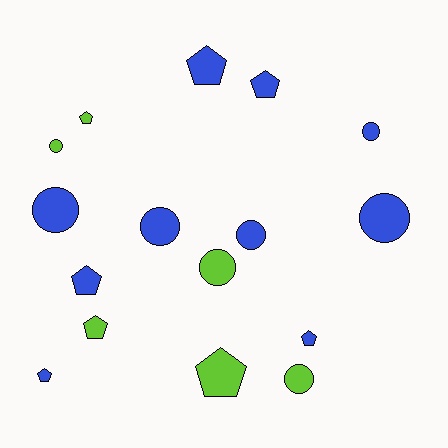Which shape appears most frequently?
Pentagon, with 8 objects.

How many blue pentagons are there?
There are 5 blue pentagons.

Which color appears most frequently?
Blue, with 10 objects.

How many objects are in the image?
There are 16 objects.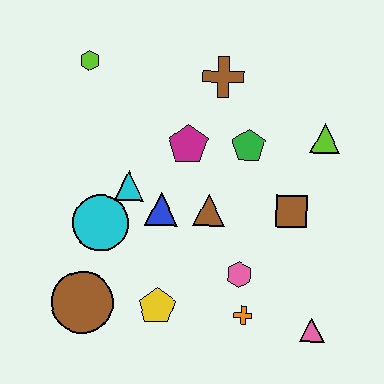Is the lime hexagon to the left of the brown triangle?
Yes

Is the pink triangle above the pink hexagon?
No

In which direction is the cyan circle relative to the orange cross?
The cyan circle is to the left of the orange cross.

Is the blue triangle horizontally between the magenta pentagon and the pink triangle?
No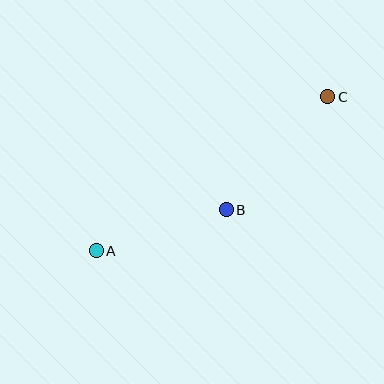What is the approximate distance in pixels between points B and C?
The distance between B and C is approximately 152 pixels.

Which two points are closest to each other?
Points A and B are closest to each other.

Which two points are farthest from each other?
Points A and C are farthest from each other.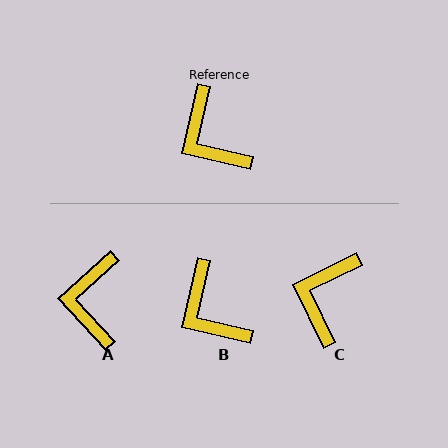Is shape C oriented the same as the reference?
No, it is off by about 51 degrees.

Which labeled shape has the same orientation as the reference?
B.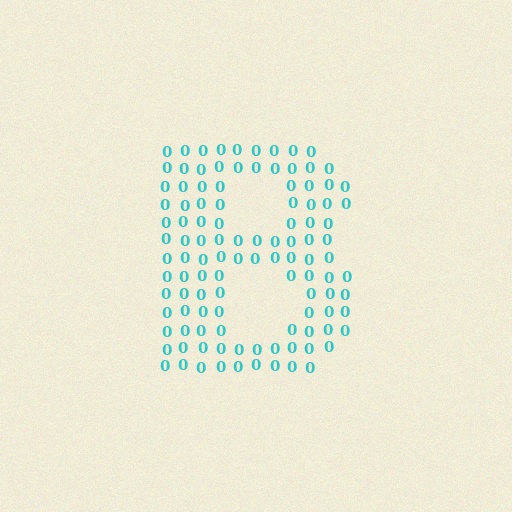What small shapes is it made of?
It is made of small digit 0's.